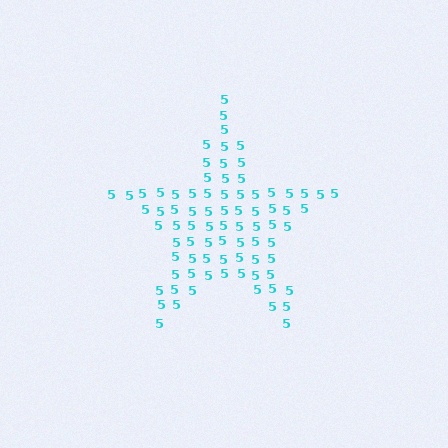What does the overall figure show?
The overall figure shows a star.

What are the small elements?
The small elements are digit 5's.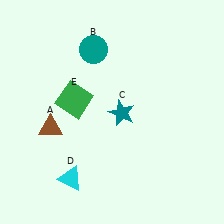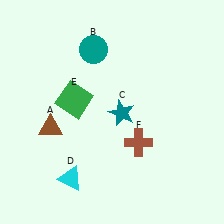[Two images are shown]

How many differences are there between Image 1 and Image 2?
There is 1 difference between the two images.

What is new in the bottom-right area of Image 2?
A brown cross (F) was added in the bottom-right area of Image 2.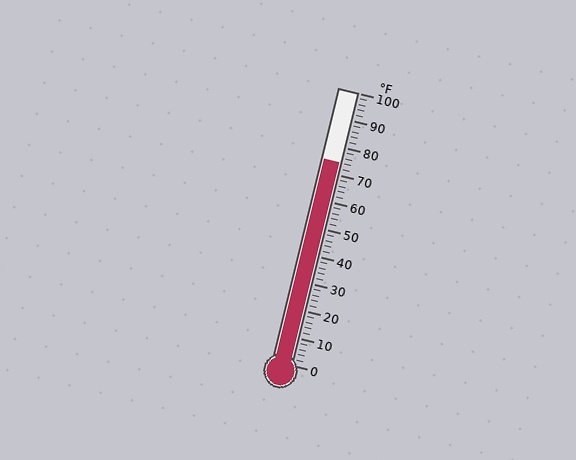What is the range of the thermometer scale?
The thermometer scale ranges from 0°F to 100°F.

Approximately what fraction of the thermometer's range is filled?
The thermometer is filled to approximately 75% of its range.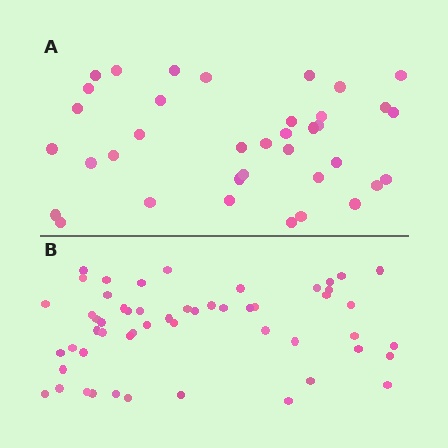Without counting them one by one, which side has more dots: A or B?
Region B (the bottom region) has more dots.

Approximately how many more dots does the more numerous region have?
Region B has approximately 15 more dots than region A.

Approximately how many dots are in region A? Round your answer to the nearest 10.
About 40 dots. (The exact count is 37, which rounds to 40.)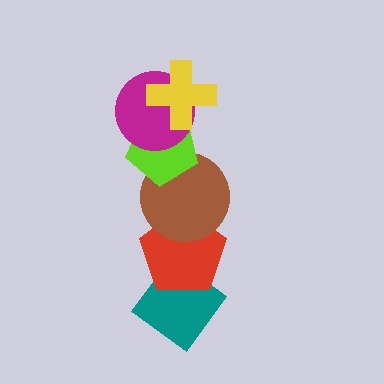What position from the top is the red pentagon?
The red pentagon is 5th from the top.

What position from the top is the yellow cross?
The yellow cross is 1st from the top.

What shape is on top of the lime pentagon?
The magenta circle is on top of the lime pentagon.